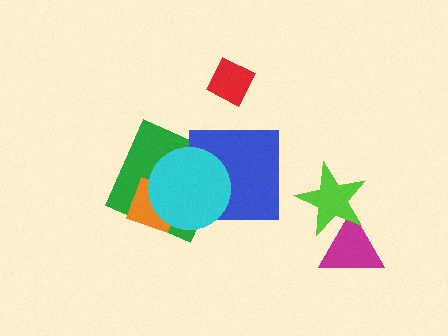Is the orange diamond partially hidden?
Yes, it is partially covered by another shape.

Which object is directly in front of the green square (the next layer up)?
The orange diamond is directly in front of the green square.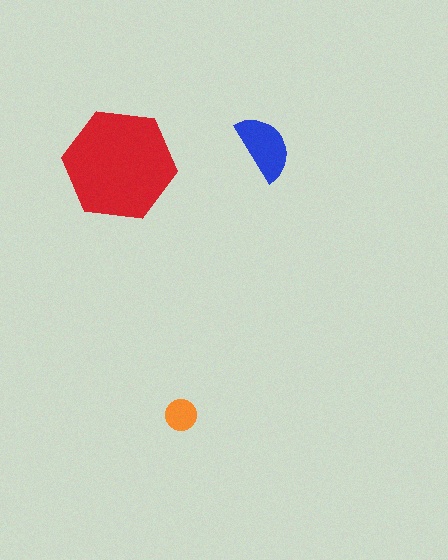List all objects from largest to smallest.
The red hexagon, the blue semicircle, the orange circle.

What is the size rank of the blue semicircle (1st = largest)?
2nd.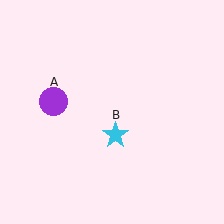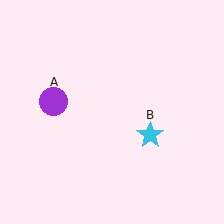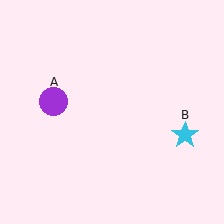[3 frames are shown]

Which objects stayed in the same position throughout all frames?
Purple circle (object A) remained stationary.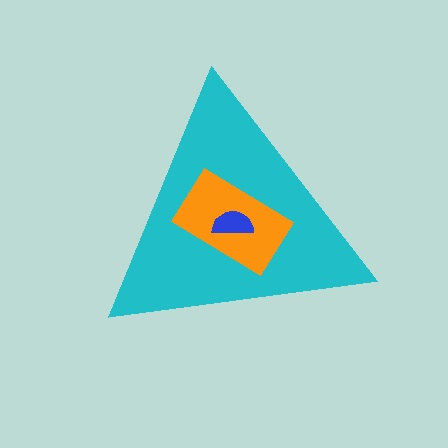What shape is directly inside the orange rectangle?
The blue semicircle.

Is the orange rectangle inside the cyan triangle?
Yes.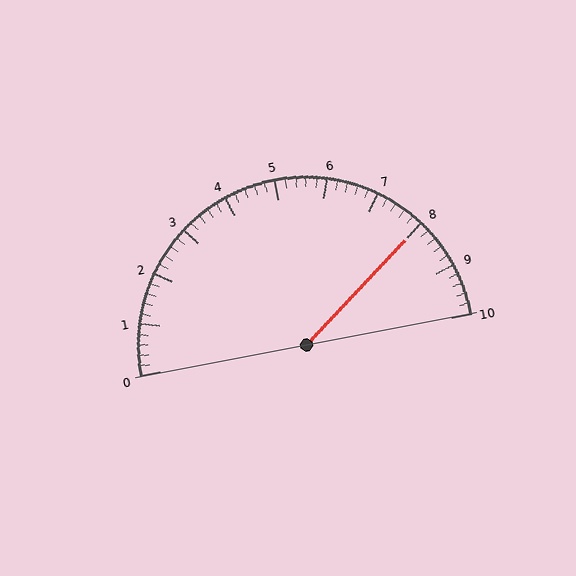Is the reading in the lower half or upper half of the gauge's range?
The reading is in the upper half of the range (0 to 10).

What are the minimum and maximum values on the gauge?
The gauge ranges from 0 to 10.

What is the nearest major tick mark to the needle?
The nearest major tick mark is 8.